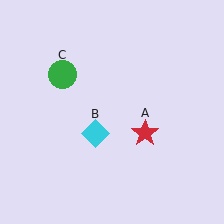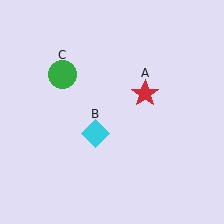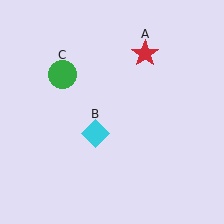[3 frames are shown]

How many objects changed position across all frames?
1 object changed position: red star (object A).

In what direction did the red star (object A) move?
The red star (object A) moved up.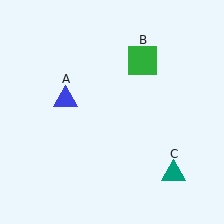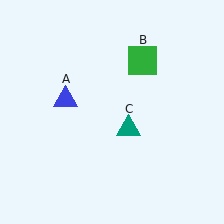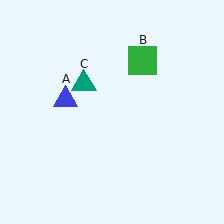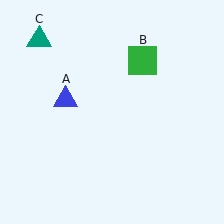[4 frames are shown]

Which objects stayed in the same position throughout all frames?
Blue triangle (object A) and green square (object B) remained stationary.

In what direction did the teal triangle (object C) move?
The teal triangle (object C) moved up and to the left.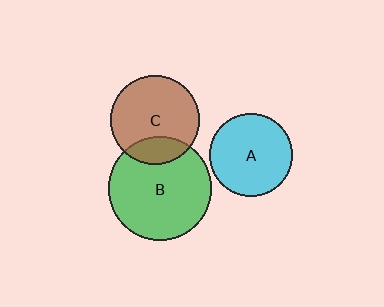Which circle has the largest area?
Circle B (green).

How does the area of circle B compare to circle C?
Approximately 1.4 times.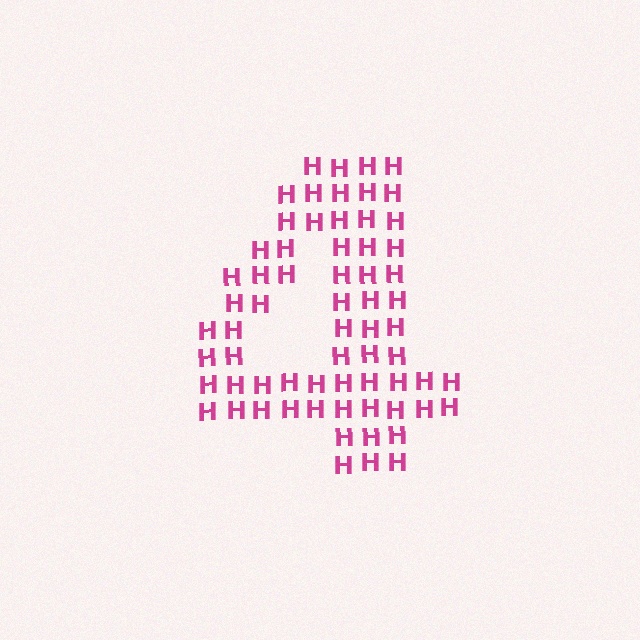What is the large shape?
The large shape is the digit 4.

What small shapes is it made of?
It is made of small letter H's.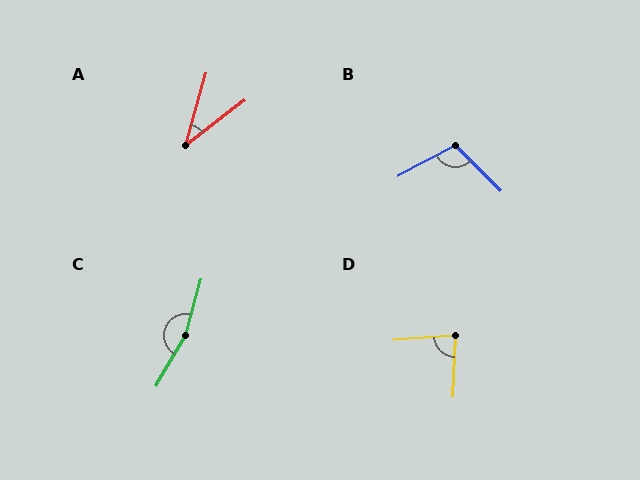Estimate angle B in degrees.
Approximately 107 degrees.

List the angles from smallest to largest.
A (37°), D (83°), B (107°), C (165°).